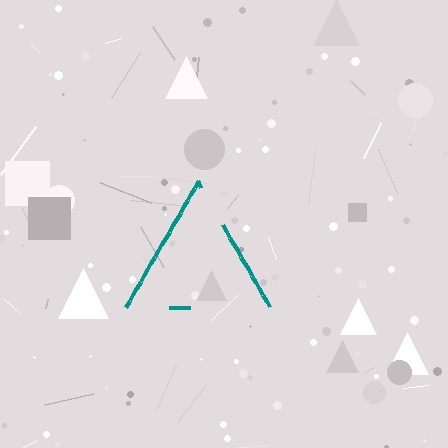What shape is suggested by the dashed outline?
The dashed outline suggests a triangle.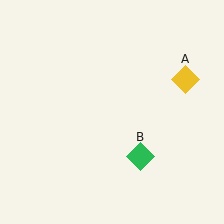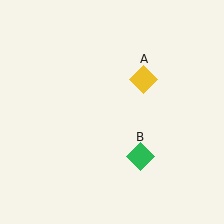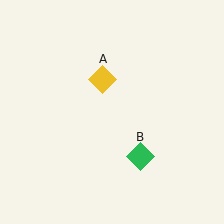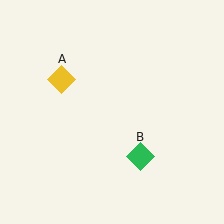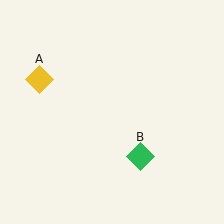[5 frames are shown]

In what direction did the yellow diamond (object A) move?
The yellow diamond (object A) moved left.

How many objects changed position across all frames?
1 object changed position: yellow diamond (object A).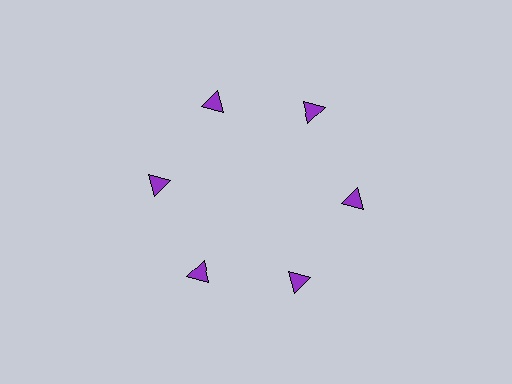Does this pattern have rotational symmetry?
Yes, this pattern has 6-fold rotational symmetry. It looks the same after rotating 60 degrees around the center.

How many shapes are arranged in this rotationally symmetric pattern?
There are 6 shapes, arranged in 6 groups of 1.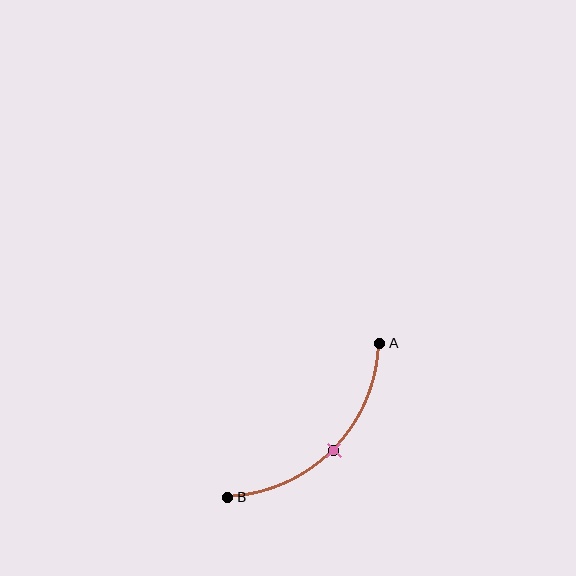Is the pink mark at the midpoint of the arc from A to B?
Yes. The pink mark lies on the arc at equal arc-length from both A and B — it is the arc midpoint.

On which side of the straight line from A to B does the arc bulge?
The arc bulges below and to the right of the straight line connecting A and B.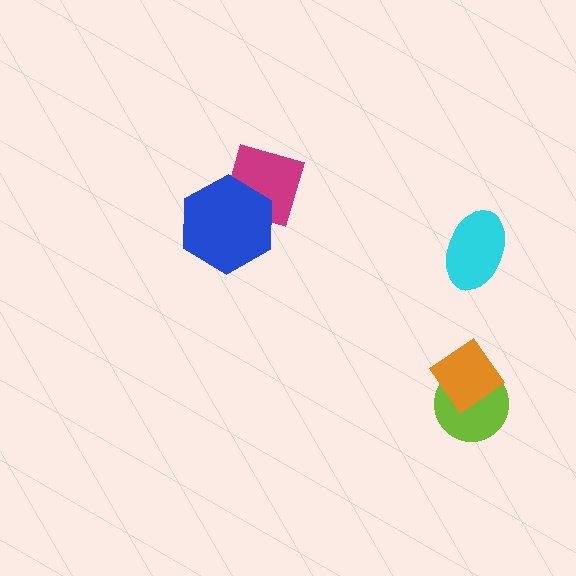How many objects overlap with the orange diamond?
1 object overlaps with the orange diamond.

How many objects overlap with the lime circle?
1 object overlaps with the lime circle.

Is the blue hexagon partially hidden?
No, no other shape covers it.